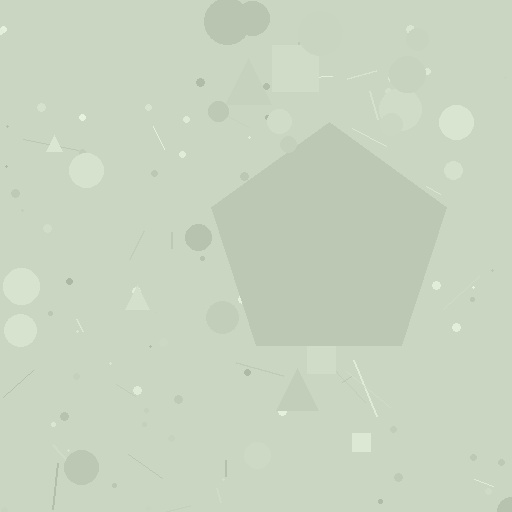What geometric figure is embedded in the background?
A pentagon is embedded in the background.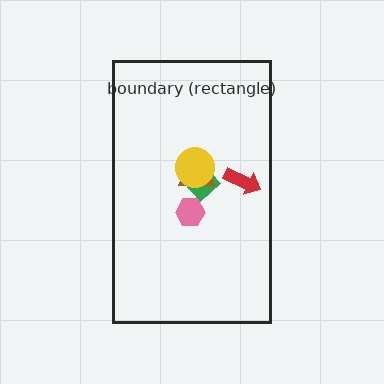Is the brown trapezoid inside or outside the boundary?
Inside.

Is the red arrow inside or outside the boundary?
Inside.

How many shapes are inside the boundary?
5 inside, 0 outside.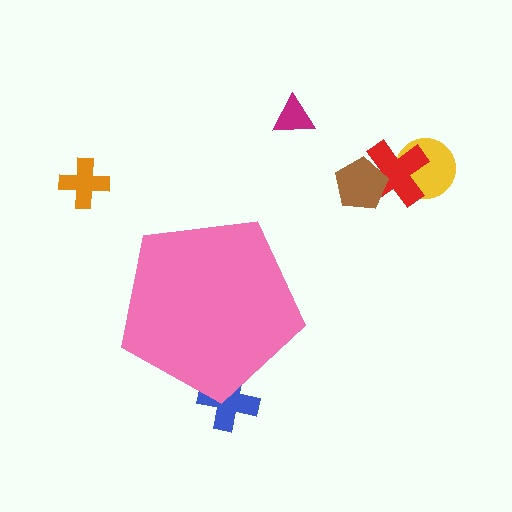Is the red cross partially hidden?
No, the red cross is fully visible.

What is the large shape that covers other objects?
A pink pentagon.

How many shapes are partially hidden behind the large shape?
1 shape is partially hidden.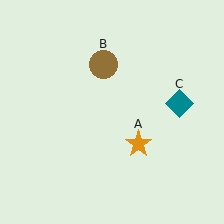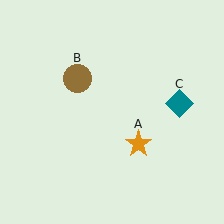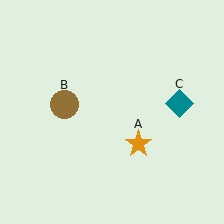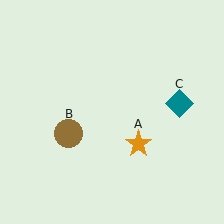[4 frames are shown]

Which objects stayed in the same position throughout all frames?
Orange star (object A) and teal diamond (object C) remained stationary.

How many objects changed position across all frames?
1 object changed position: brown circle (object B).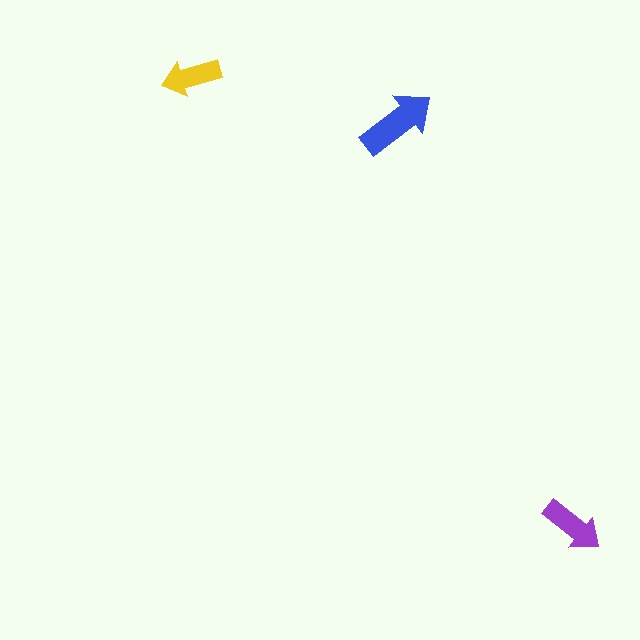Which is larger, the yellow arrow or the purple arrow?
The purple one.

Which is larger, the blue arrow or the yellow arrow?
The blue one.